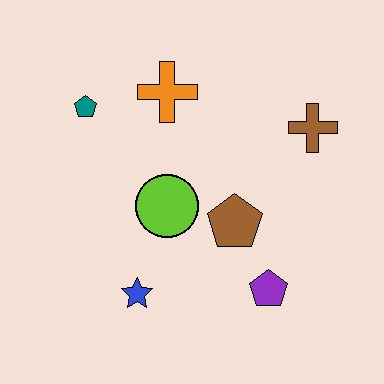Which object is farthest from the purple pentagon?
The teal pentagon is farthest from the purple pentagon.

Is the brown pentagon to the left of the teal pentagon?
No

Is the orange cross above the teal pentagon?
Yes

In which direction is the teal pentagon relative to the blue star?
The teal pentagon is above the blue star.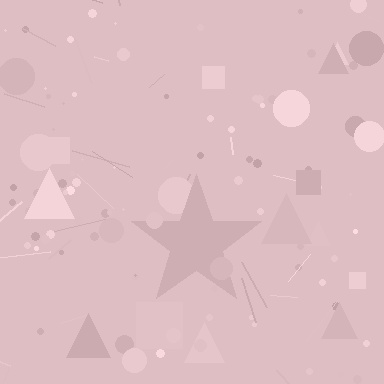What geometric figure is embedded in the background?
A star is embedded in the background.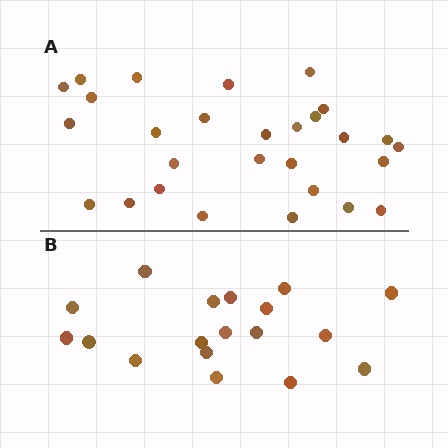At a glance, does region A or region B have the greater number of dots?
Region A (the top region) has more dots.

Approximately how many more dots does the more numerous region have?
Region A has roughly 10 or so more dots than region B.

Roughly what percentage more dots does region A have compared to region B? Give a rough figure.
About 55% more.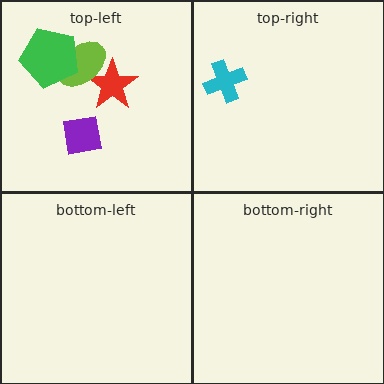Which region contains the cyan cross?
The top-right region.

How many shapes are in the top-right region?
1.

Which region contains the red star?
The top-left region.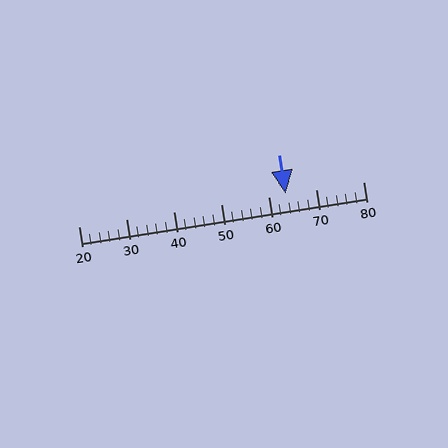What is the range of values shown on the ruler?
The ruler shows values from 20 to 80.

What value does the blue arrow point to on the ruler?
The blue arrow points to approximately 64.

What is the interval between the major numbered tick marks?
The major tick marks are spaced 10 units apart.